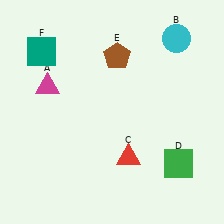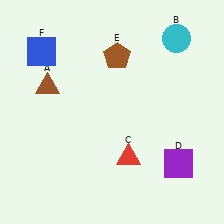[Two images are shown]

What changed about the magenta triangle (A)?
In Image 1, A is magenta. In Image 2, it changed to brown.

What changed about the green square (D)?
In Image 1, D is green. In Image 2, it changed to purple.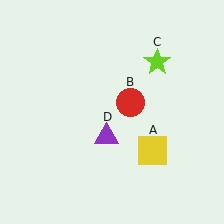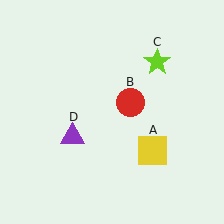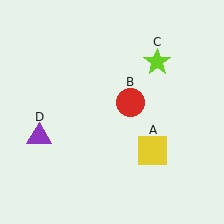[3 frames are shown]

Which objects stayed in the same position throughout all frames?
Yellow square (object A) and red circle (object B) and lime star (object C) remained stationary.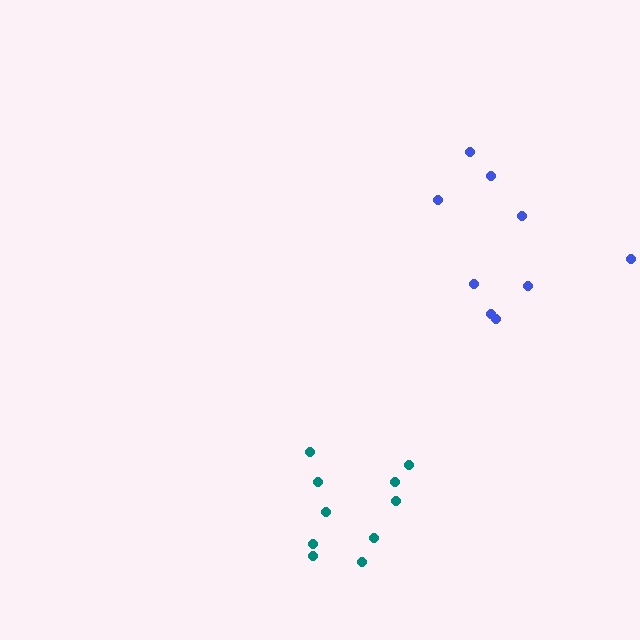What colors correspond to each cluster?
The clusters are colored: blue, teal.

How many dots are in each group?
Group 1: 9 dots, Group 2: 10 dots (19 total).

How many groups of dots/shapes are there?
There are 2 groups.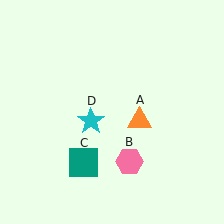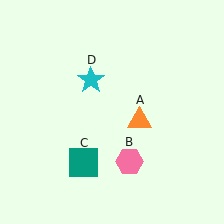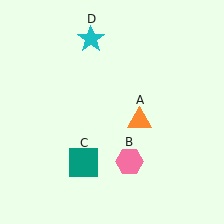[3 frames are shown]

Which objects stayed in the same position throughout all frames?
Orange triangle (object A) and pink hexagon (object B) and teal square (object C) remained stationary.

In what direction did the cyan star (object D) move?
The cyan star (object D) moved up.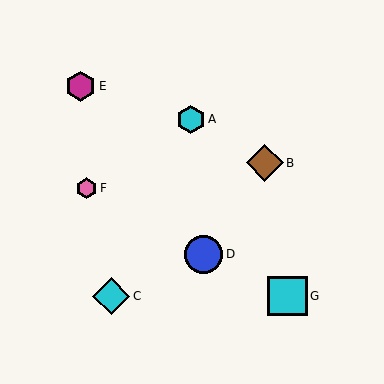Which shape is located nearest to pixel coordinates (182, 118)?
The cyan hexagon (labeled A) at (191, 119) is nearest to that location.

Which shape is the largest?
The cyan square (labeled G) is the largest.